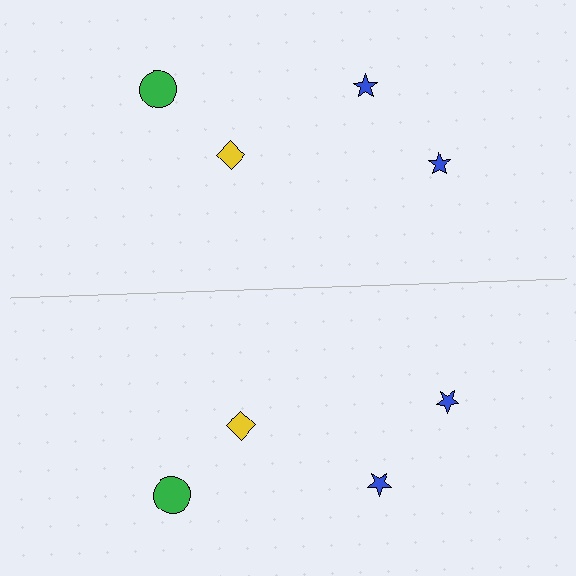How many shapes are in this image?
There are 8 shapes in this image.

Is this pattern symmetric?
Yes, this pattern has bilateral (reflection) symmetry.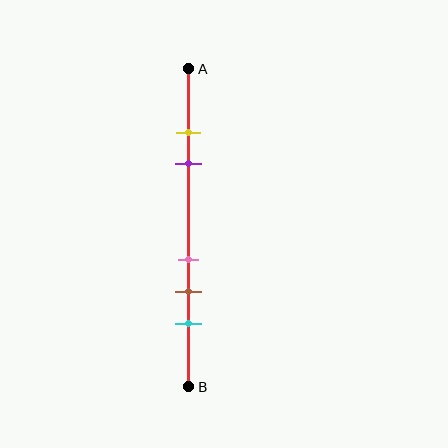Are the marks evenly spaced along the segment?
No, the marks are not evenly spaced.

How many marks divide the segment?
There are 5 marks dividing the segment.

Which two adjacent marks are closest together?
The yellow and purple marks are the closest adjacent pair.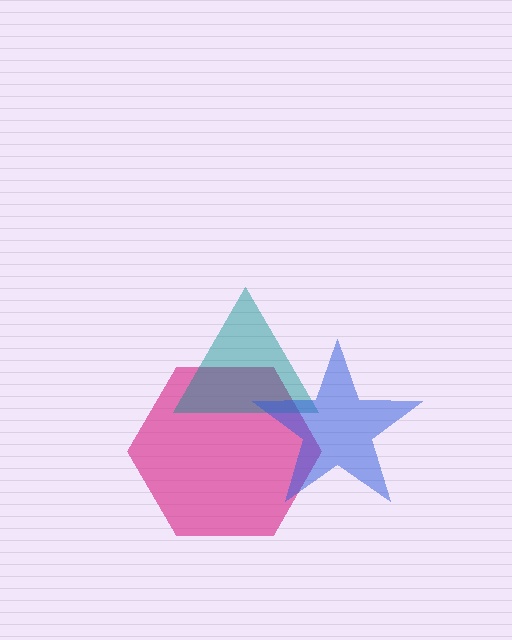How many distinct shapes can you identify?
There are 3 distinct shapes: a magenta hexagon, a teal triangle, a blue star.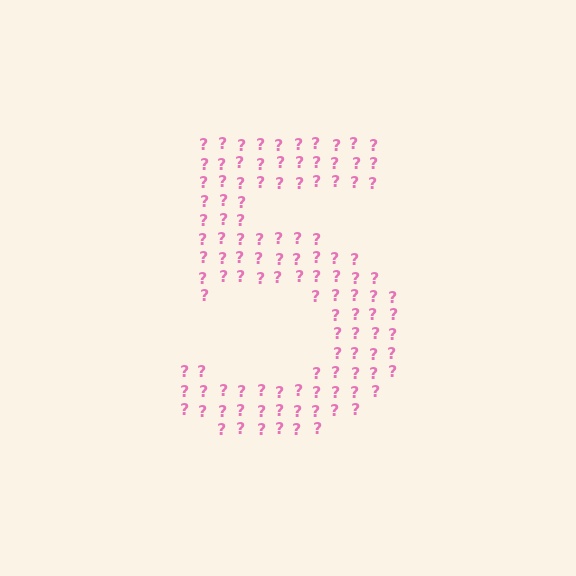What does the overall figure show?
The overall figure shows the digit 5.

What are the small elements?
The small elements are question marks.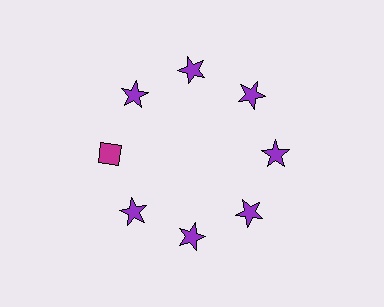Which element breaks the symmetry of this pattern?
The magenta diamond at roughly the 9 o'clock position breaks the symmetry. All other shapes are purple stars.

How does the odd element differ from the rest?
It differs in both color (magenta instead of purple) and shape (diamond instead of star).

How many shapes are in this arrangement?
There are 8 shapes arranged in a ring pattern.